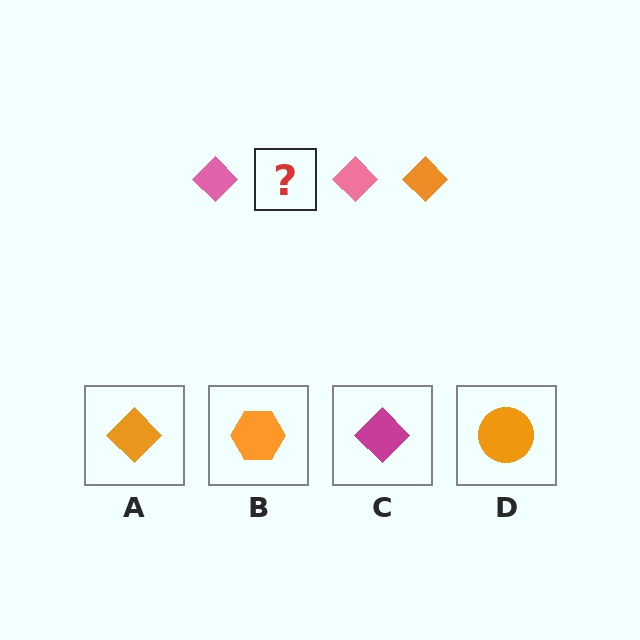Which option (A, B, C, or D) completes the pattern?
A.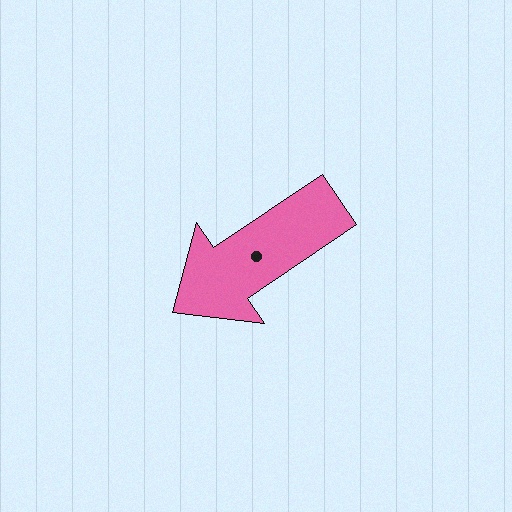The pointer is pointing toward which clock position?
Roughly 8 o'clock.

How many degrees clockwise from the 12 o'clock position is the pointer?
Approximately 236 degrees.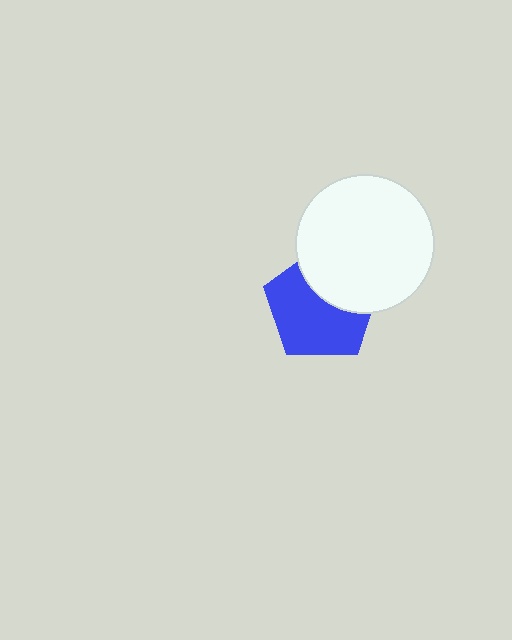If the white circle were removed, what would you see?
You would see the complete blue pentagon.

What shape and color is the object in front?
The object in front is a white circle.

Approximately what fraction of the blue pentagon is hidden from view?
Roughly 36% of the blue pentagon is hidden behind the white circle.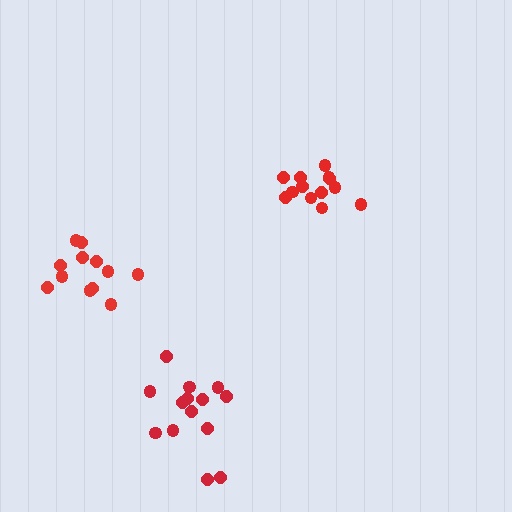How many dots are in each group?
Group 1: 12 dots, Group 2: 13 dots, Group 3: 14 dots (39 total).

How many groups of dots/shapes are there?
There are 3 groups.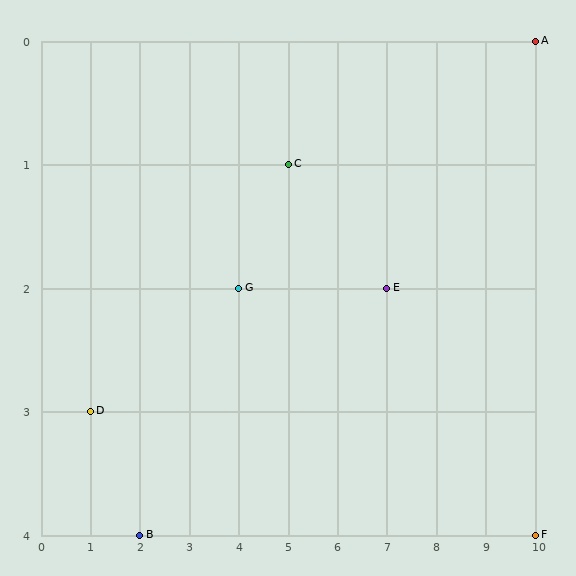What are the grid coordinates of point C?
Point C is at grid coordinates (5, 1).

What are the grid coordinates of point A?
Point A is at grid coordinates (10, 0).